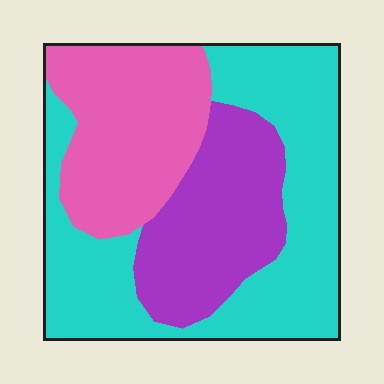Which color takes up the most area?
Cyan, at roughly 45%.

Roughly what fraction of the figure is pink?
Pink covers around 30% of the figure.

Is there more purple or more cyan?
Cyan.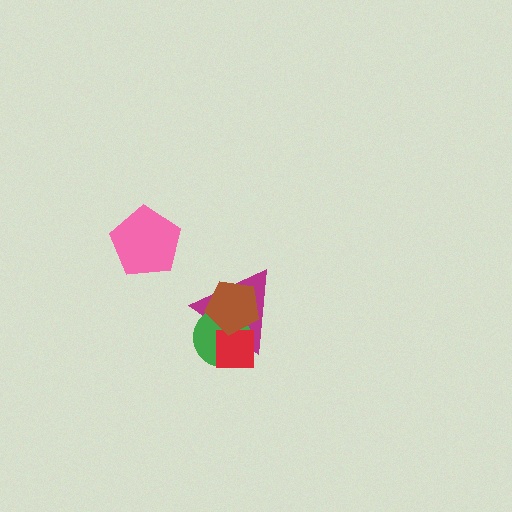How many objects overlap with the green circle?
3 objects overlap with the green circle.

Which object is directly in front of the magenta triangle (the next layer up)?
The green circle is directly in front of the magenta triangle.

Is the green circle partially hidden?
Yes, it is partially covered by another shape.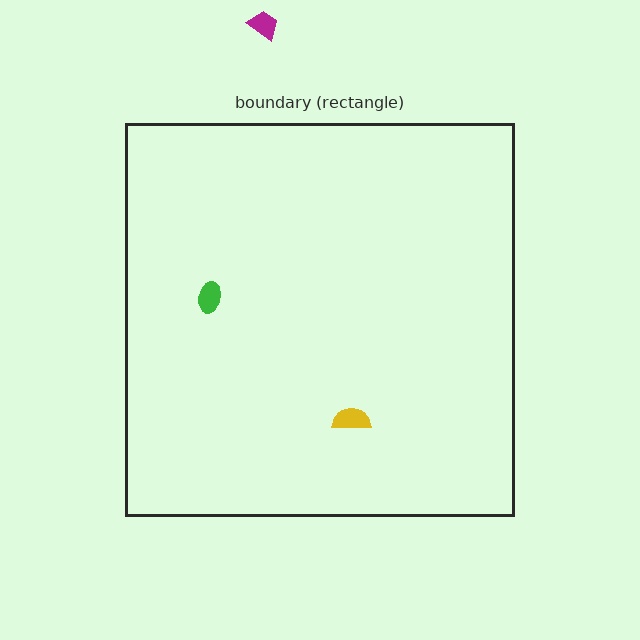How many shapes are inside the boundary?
2 inside, 1 outside.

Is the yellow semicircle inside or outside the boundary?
Inside.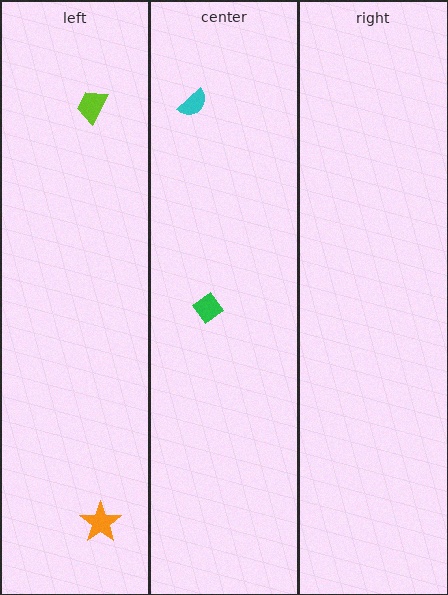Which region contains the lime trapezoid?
The left region.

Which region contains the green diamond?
The center region.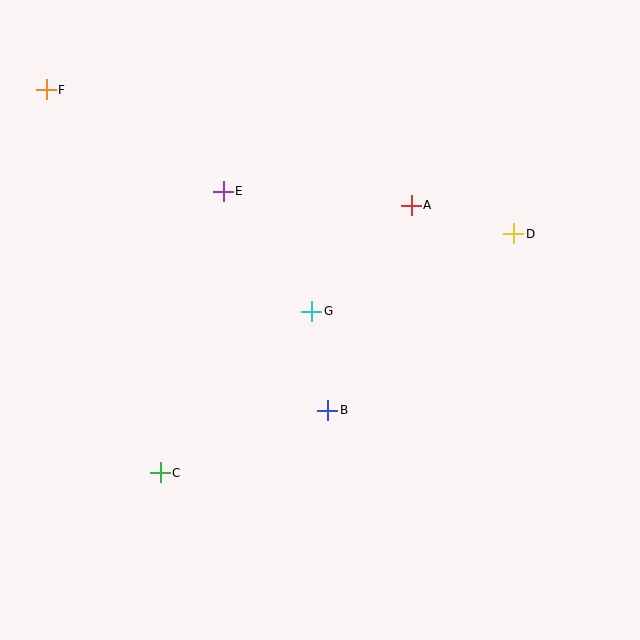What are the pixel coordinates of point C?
Point C is at (160, 473).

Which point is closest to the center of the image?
Point G at (311, 311) is closest to the center.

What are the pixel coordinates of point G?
Point G is at (311, 311).